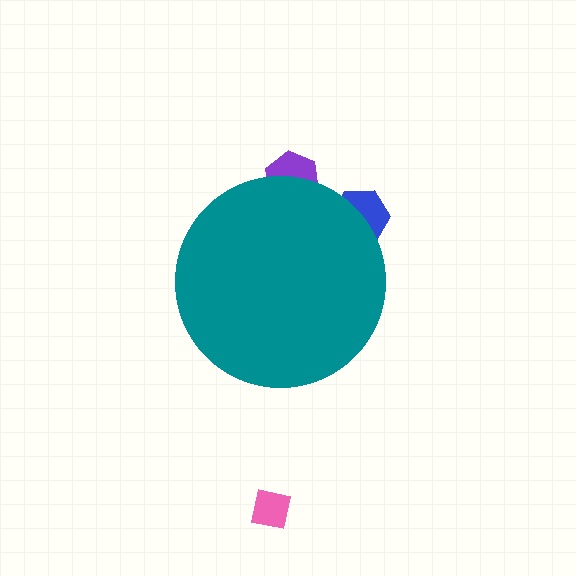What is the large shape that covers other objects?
A teal circle.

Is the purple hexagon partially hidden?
Yes, the purple hexagon is partially hidden behind the teal circle.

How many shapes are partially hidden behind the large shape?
2 shapes are partially hidden.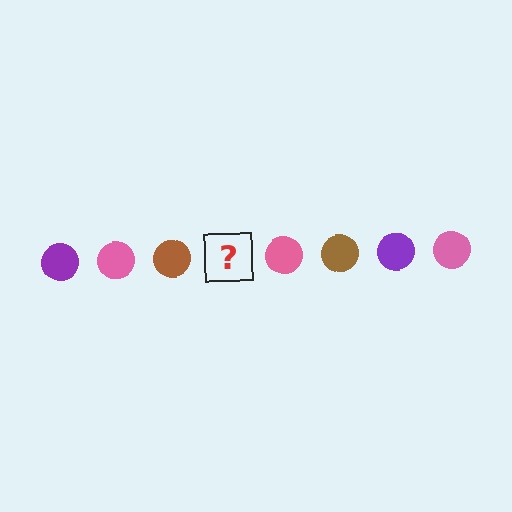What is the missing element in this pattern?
The missing element is a purple circle.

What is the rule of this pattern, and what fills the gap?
The rule is that the pattern cycles through purple, pink, brown circles. The gap should be filled with a purple circle.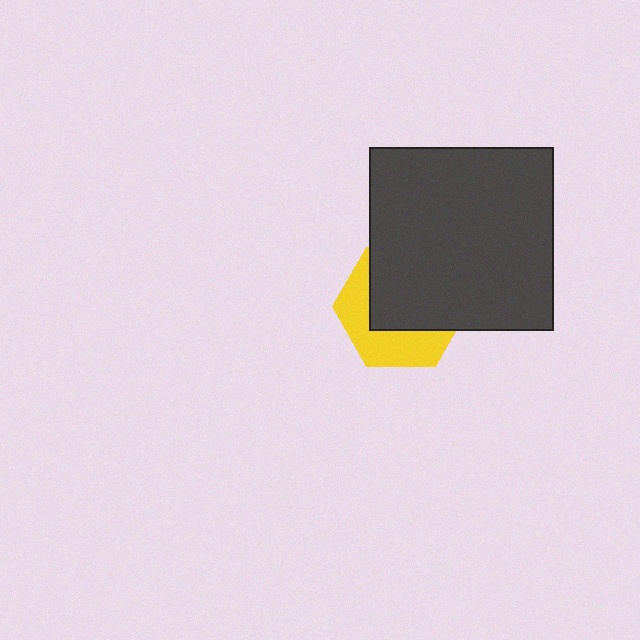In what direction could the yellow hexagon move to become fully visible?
The yellow hexagon could move down. That would shift it out from behind the dark gray square entirely.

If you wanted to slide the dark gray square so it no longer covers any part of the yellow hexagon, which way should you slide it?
Slide it up — that is the most direct way to separate the two shapes.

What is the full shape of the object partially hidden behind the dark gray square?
The partially hidden object is a yellow hexagon.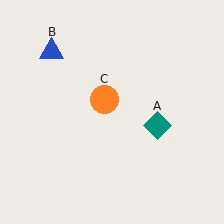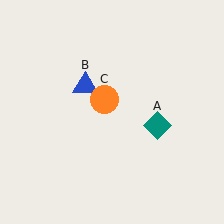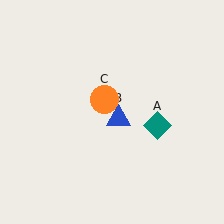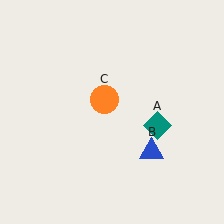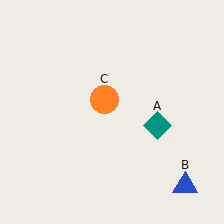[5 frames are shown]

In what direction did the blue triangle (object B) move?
The blue triangle (object B) moved down and to the right.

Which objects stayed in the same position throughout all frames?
Teal diamond (object A) and orange circle (object C) remained stationary.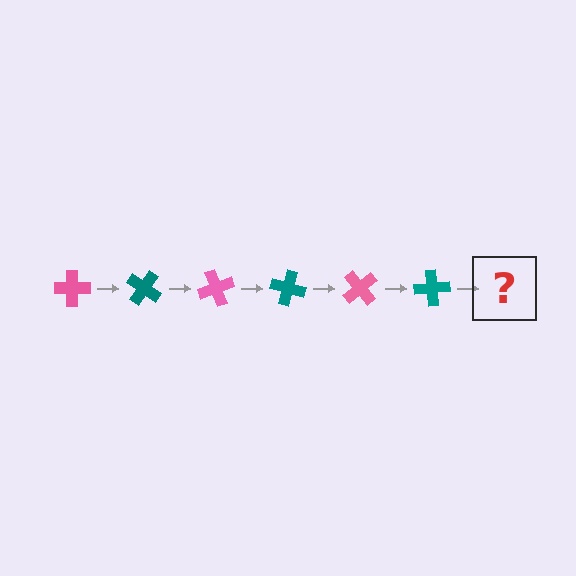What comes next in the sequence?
The next element should be a pink cross, rotated 210 degrees from the start.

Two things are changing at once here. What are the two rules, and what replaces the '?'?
The two rules are that it rotates 35 degrees each step and the color cycles through pink and teal. The '?' should be a pink cross, rotated 210 degrees from the start.